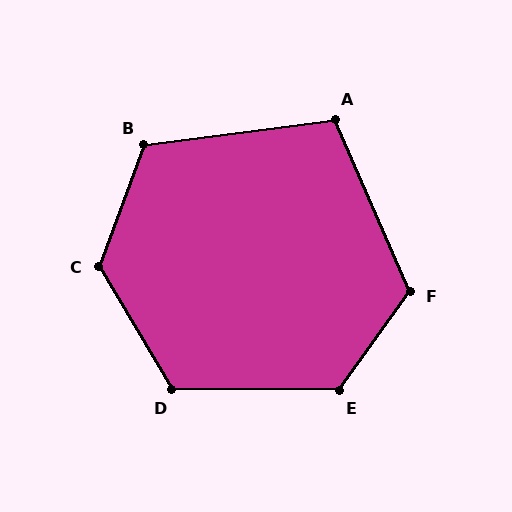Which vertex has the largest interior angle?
C, at approximately 129 degrees.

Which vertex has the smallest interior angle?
A, at approximately 106 degrees.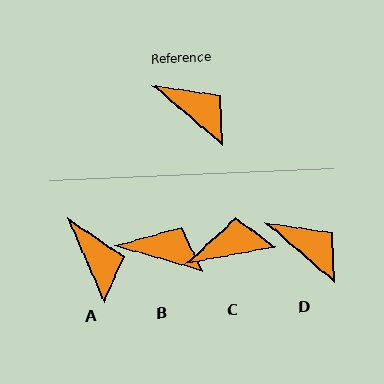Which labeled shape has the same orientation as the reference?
D.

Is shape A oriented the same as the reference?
No, it is off by about 26 degrees.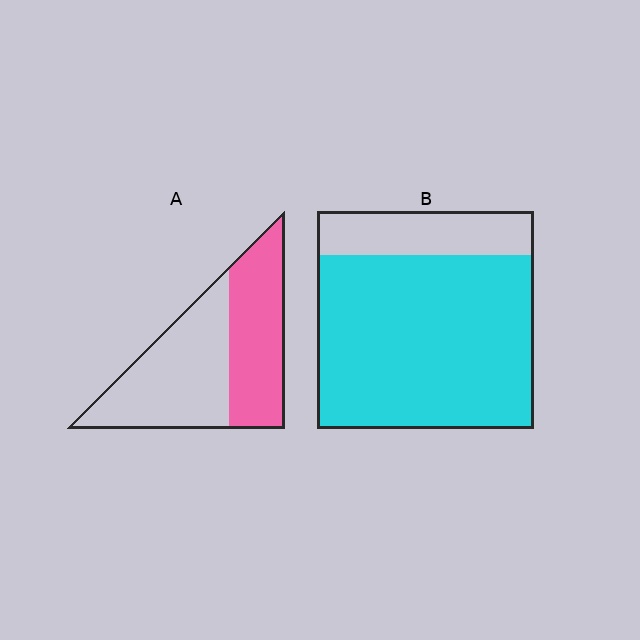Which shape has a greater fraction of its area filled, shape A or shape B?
Shape B.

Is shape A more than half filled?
No.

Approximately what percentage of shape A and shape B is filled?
A is approximately 45% and B is approximately 80%.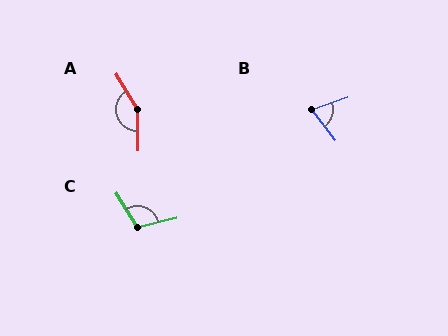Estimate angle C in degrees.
Approximately 109 degrees.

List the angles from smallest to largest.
B (72°), C (109°), A (150°).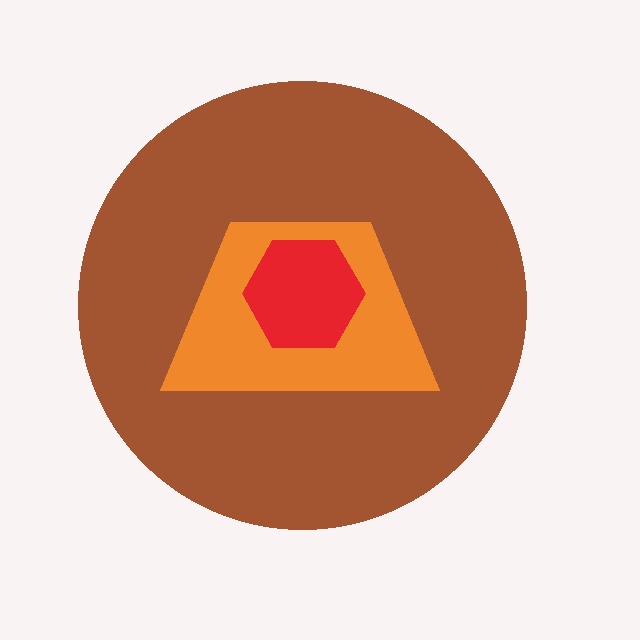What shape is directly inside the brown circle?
The orange trapezoid.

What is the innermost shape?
The red hexagon.